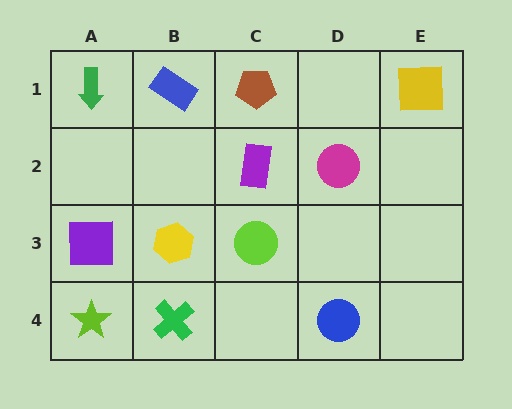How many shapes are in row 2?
2 shapes.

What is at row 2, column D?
A magenta circle.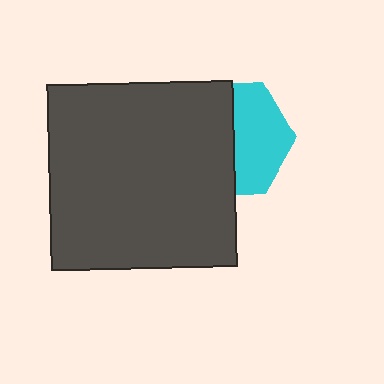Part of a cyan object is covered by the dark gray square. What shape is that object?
It is a hexagon.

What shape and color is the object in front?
The object in front is a dark gray square.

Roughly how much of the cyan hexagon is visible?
About half of it is visible (roughly 48%).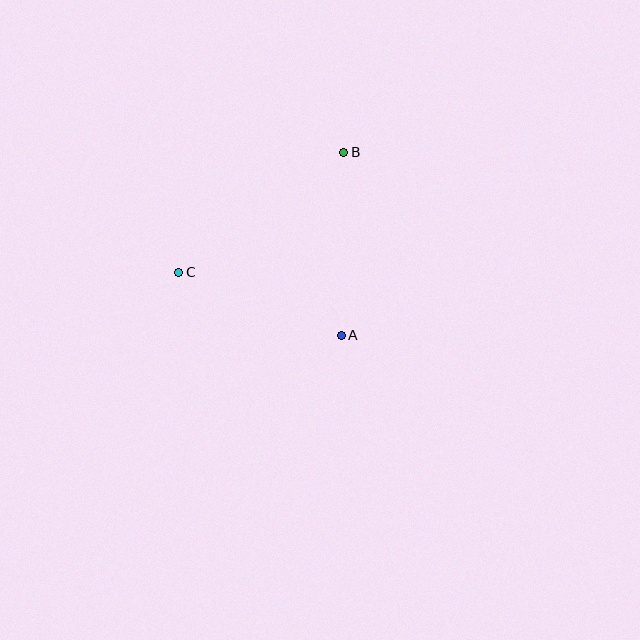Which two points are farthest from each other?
Points B and C are farthest from each other.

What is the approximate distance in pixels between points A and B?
The distance between A and B is approximately 183 pixels.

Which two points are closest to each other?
Points A and C are closest to each other.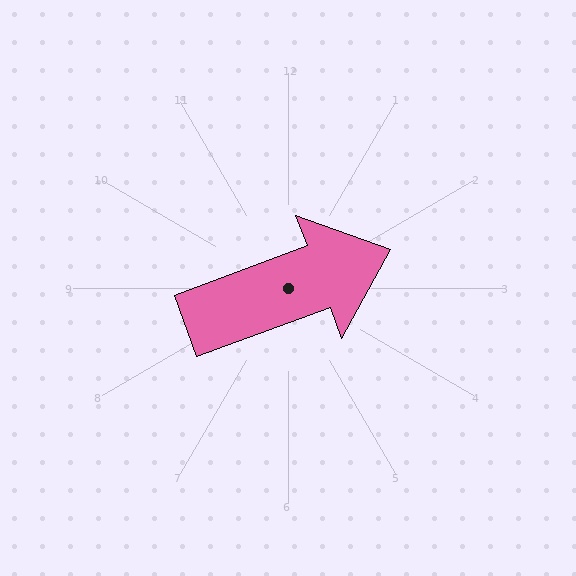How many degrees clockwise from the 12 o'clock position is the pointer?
Approximately 70 degrees.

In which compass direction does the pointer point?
East.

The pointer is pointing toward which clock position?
Roughly 2 o'clock.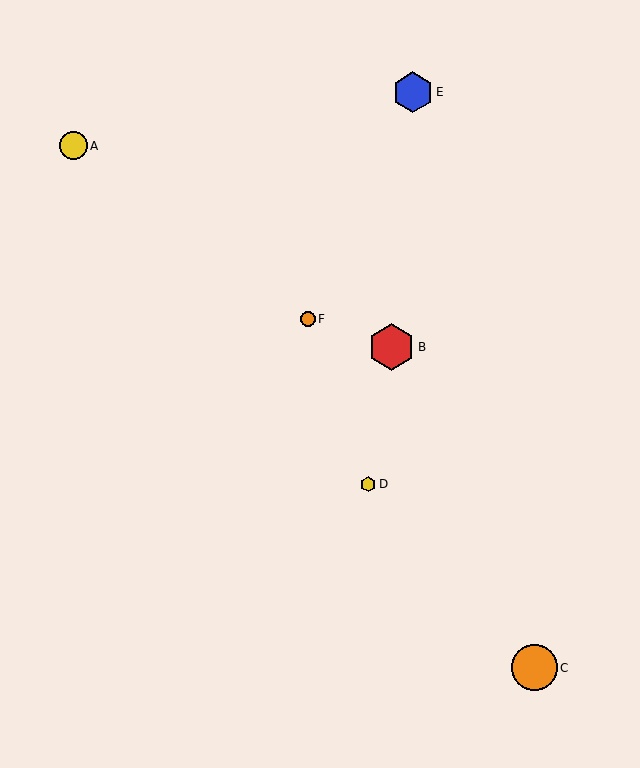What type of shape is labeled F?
Shape F is an orange circle.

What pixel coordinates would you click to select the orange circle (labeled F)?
Click at (308, 319) to select the orange circle F.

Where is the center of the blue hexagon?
The center of the blue hexagon is at (413, 92).